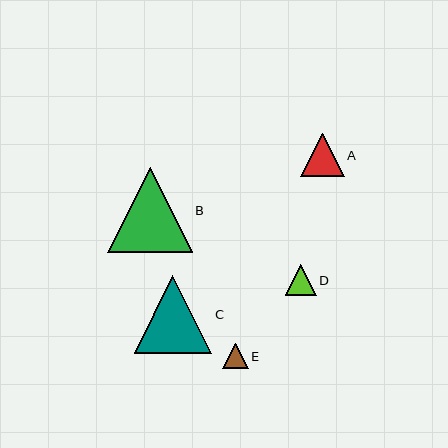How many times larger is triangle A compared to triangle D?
Triangle A is approximately 1.4 times the size of triangle D.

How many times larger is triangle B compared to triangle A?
Triangle B is approximately 1.9 times the size of triangle A.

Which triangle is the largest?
Triangle B is the largest with a size of approximately 84 pixels.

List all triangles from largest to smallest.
From largest to smallest: B, C, A, D, E.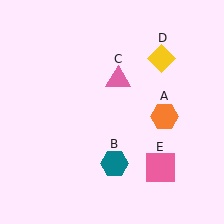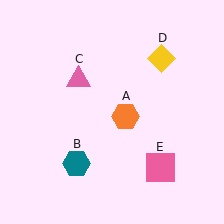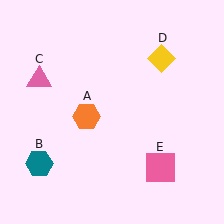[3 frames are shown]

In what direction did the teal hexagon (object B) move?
The teal hexagon (object B) moved left.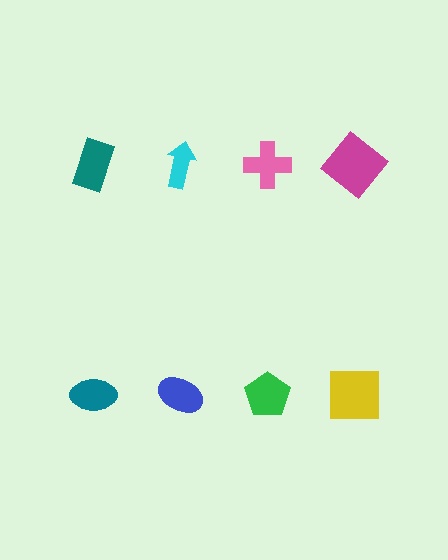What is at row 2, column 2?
A blue ellipse.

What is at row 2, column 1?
A teal ellipse.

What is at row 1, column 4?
A magenta diamond.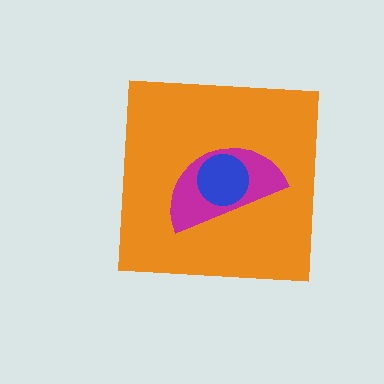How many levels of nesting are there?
3.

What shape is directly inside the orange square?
The magenta semicircle.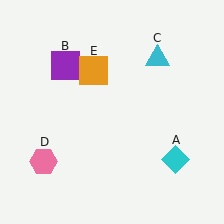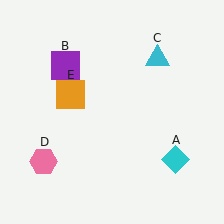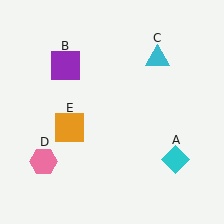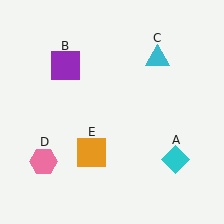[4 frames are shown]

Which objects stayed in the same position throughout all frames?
Cyan diamond (object A) and purple square (object B) and cyan triangle (object C) and pink hexagon (object D) remained stationary.